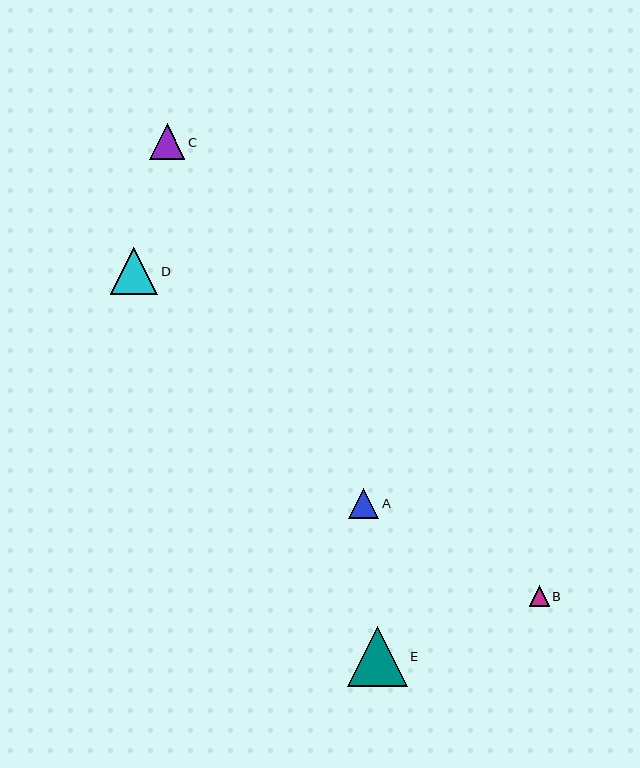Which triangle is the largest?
Triangle E is the largest with a size of approximately 60 pixels.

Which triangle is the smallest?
Triangle B is the smallest with a size of approximately 20 pixels.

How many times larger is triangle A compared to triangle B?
Triangle A is approximately 1.5 times the size of triangle B.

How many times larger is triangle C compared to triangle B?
Triangle C is approximately 1.7 times the size of triangle B.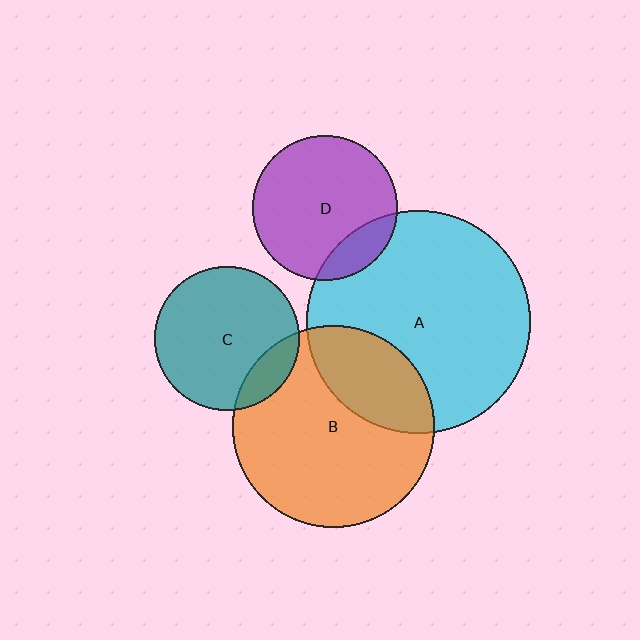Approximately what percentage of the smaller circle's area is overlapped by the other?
Approximately 30%.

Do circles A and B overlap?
Yes.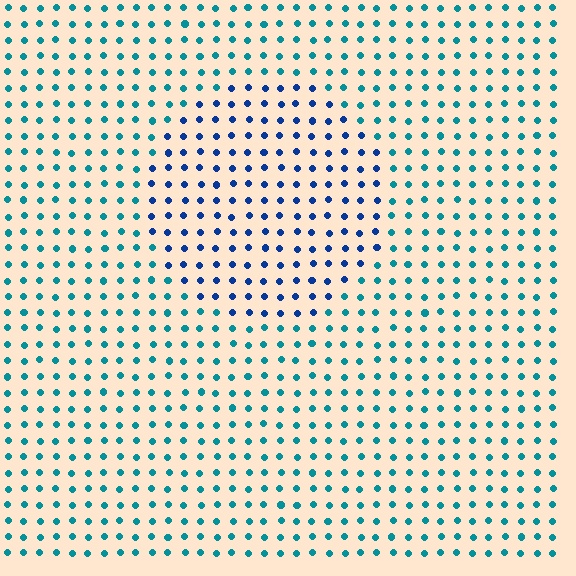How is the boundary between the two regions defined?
The boundary is defined purely by a slight shift in hue (about 36 degrees). Spacing, size, and orientation are identical on both sides.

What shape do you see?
I see a circle.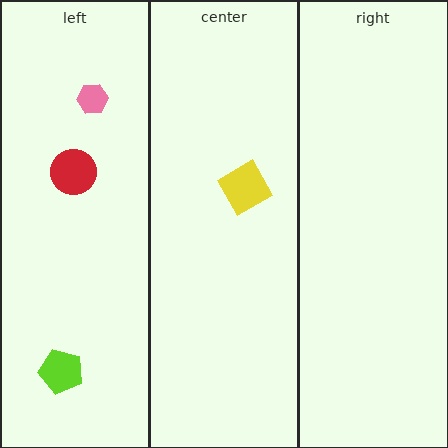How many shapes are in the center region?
1.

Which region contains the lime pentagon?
The left region.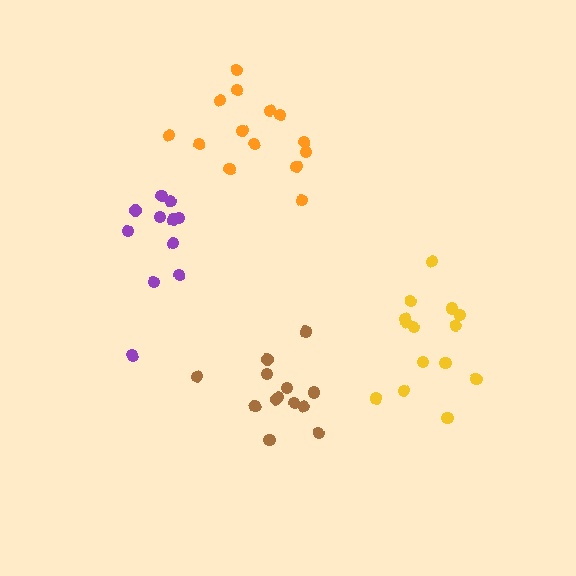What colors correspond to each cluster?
The clusters are colored: brown, yellow, purple, orange.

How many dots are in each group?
Group 1: 13 dots, Group 2: 14 dots, Group 3: 11 dots, Group 4: 14 dots (52 total).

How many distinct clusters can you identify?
There are 4 distinct clusters.